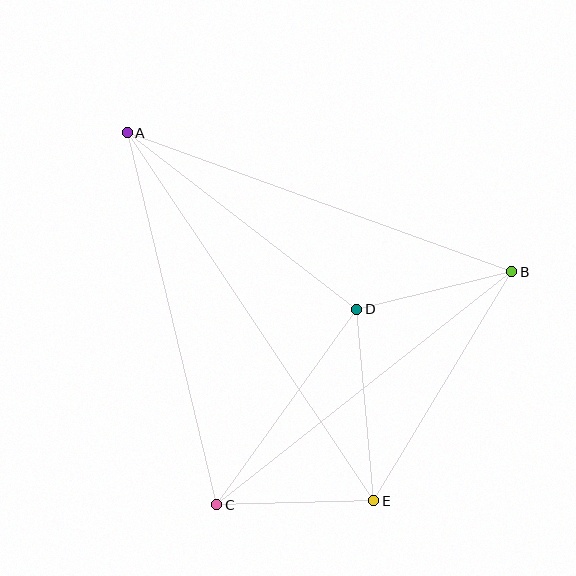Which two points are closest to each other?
Points C and E are closest to each other.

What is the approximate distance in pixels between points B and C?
The distance between B and C is approximately 376 pixels.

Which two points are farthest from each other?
Points A and E are farthest from each other.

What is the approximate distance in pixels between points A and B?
The distance between A and B is approximately 409 pixels.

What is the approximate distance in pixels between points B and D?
The distance between B and D is approximately 160 pixels.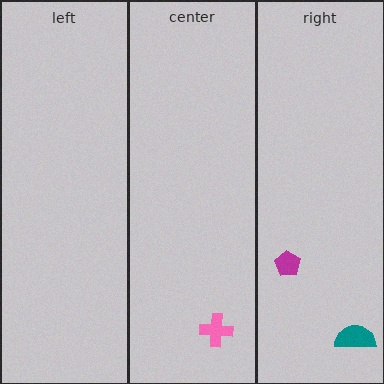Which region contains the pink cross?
The center region.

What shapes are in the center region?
The pink cross.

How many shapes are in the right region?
2.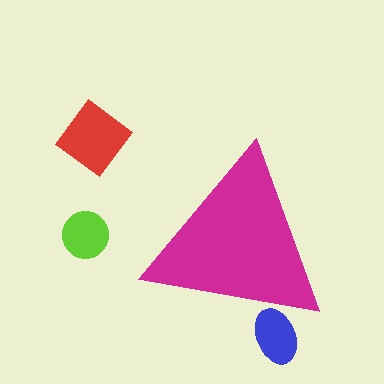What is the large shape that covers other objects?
A magenta triangle.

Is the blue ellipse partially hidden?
Yes, the blue ellipse is partially hidden behind the magenta triangle.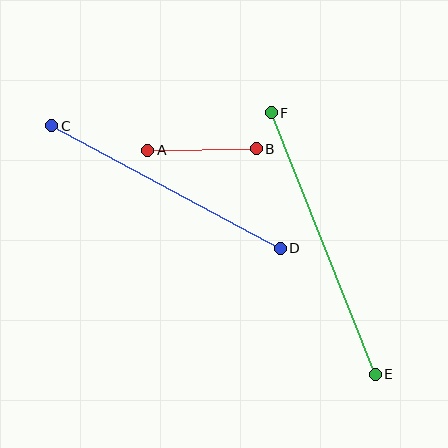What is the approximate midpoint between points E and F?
The midpoint is at approximately (323, 243) pixels.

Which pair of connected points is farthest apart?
Points E and F are farthest apart.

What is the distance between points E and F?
The distance is approximately 282 pixels.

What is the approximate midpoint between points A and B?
The midpoint is at approximately (202, 150) pixels.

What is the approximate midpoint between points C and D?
The midpoint is at approximately (166, 187) pixels.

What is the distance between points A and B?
The distance is approximately 108 pixels.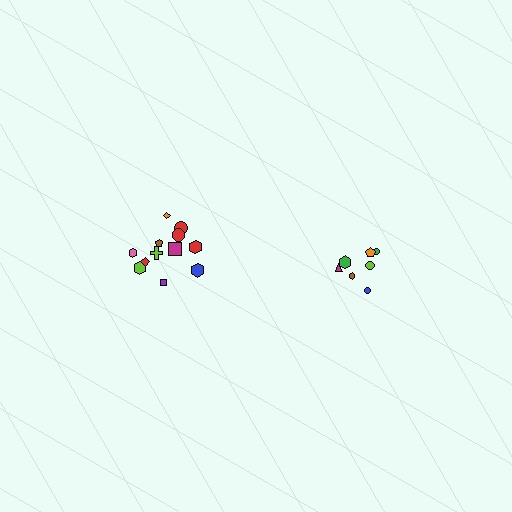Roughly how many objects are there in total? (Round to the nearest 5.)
Roughly 20 objects in total.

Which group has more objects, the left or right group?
The left group.